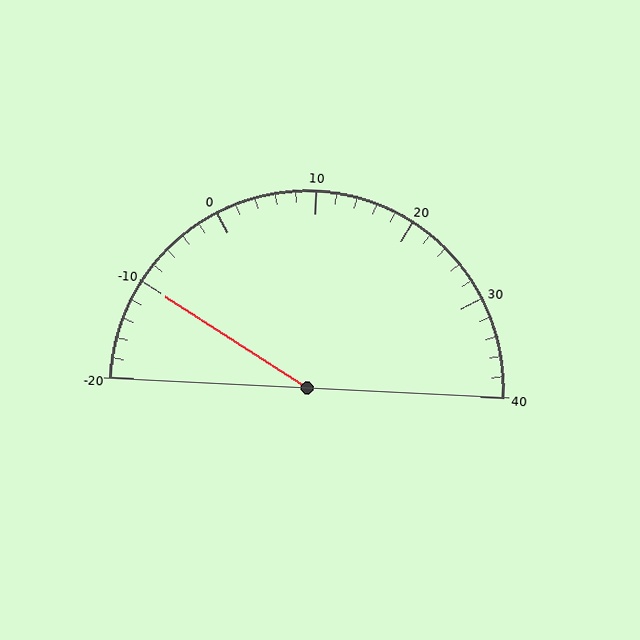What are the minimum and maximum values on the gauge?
The gauge ranges from -20 to 40.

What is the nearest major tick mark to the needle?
The nearest major tick mark is -10.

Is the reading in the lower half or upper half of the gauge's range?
The reading is in the lower half of the range (-20 to 40).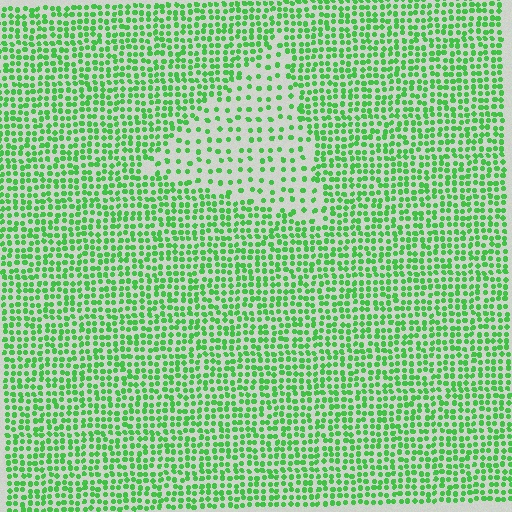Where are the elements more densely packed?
The elements are more densely packed outside the triangle boundary.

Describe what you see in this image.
The image contains small green elements arranged at two different densities. A triangle-shaped region is visible where the elements are less densely packed than the surrounding area.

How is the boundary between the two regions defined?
The boundary is defined by a change in element density (approximately 2.3x ratio). All elements are the same color, size, and shape.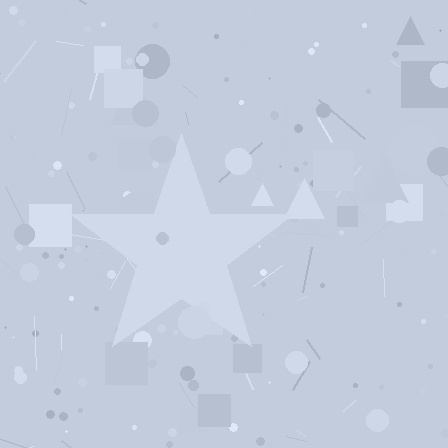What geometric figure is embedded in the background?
A star is embedded in the background.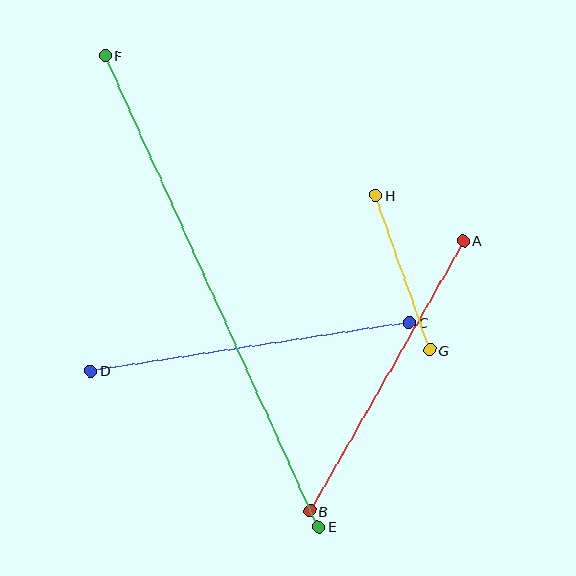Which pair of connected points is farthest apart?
Points E and F are farthest apart.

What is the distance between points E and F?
The distance is approximately 517 pixels.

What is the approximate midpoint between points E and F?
The midpoint is at approximately (212, 291) pixels.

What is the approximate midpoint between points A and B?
The midpoint is at approximately (387, 376) pixels.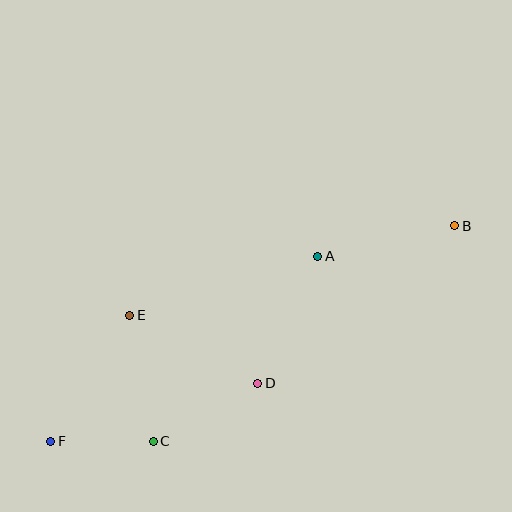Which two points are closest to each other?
Points C and F are closest to each other.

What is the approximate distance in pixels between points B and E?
The distance between B and E is approximately 337 pixels.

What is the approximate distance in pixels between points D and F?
The distance between D and F is approximately 215 pixels.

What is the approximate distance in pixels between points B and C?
The distance between B and C is approximately 371 pixels.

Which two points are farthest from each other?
Points B and F are farthest from each other.